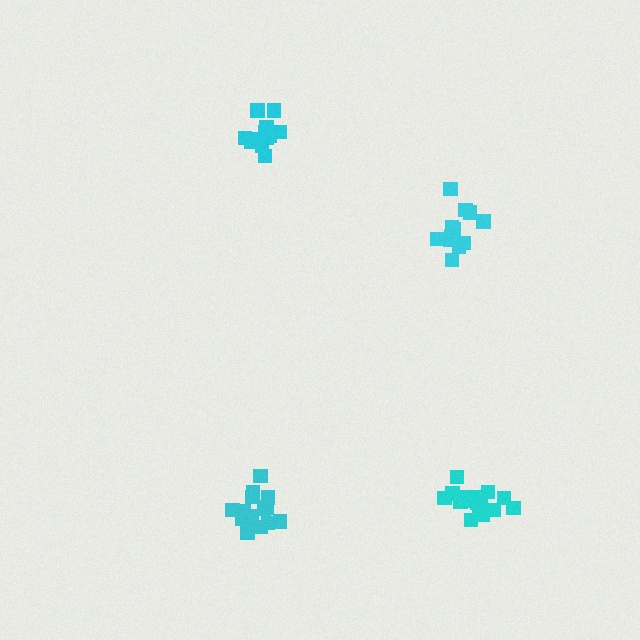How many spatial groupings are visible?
There are 4 spatial groupings.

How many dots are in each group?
Group 1: 12 dots, Group 2: 15 dots, Group 3: 16 dots, Group 4: 14 dots (57 total).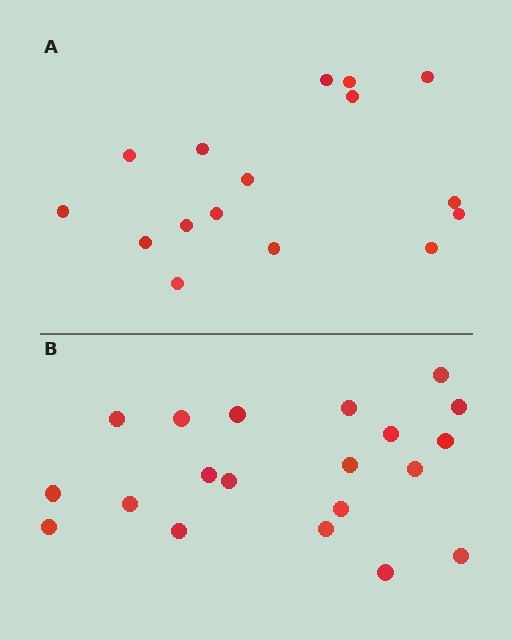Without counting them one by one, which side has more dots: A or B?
Region B (the bottom region) has more dots.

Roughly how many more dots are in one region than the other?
Region B has about 4 more dots than region A.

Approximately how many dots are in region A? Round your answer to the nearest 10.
About 20 dots. (The exact count is 16, which rounds to 20.)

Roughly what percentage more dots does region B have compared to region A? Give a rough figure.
About 25% more.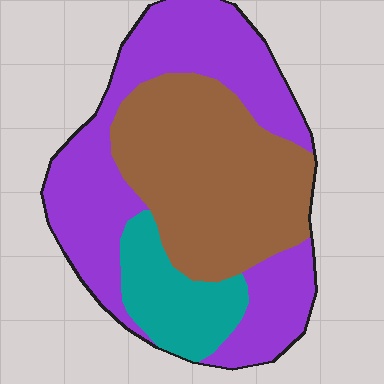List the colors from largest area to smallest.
From largest to smallest: purple, brown, teal.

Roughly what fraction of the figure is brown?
Brown takes up between a third and a half of the figure.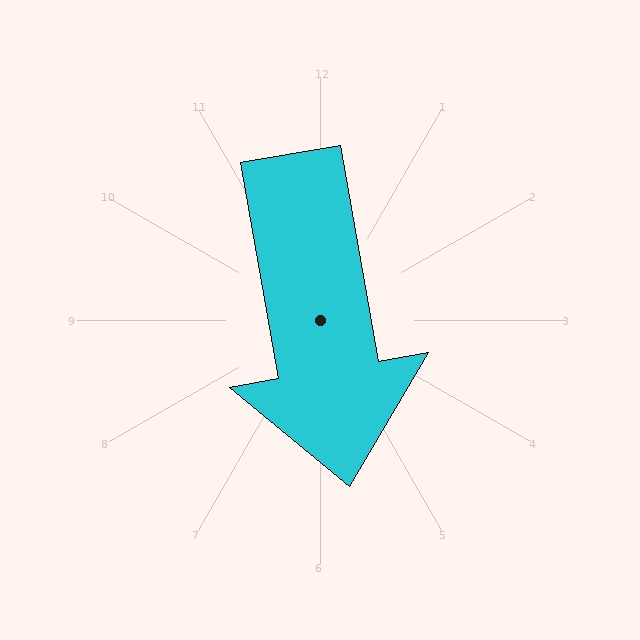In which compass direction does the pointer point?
South.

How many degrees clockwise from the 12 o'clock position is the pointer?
Approximately 170 degrees.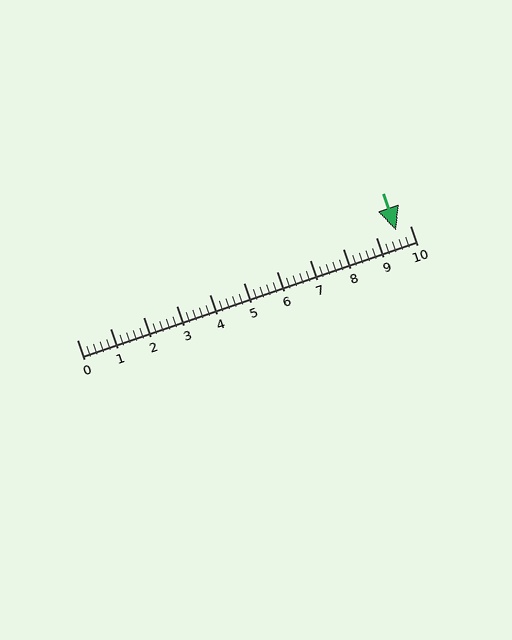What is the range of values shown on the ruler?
The ruler shows values from 0 to 10.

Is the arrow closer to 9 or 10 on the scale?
The arrow is closer to 10.